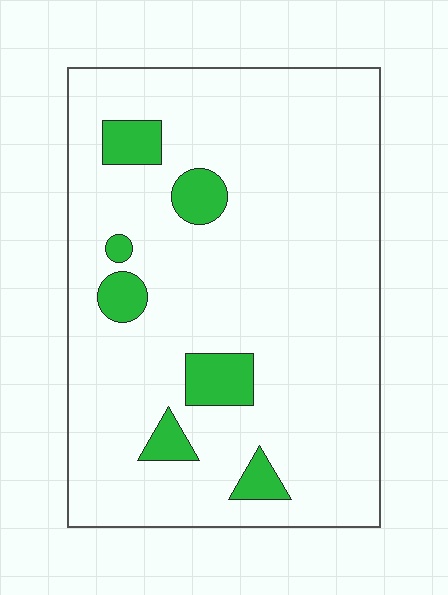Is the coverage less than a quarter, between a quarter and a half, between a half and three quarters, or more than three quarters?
Less than a quarter.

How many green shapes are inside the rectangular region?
7.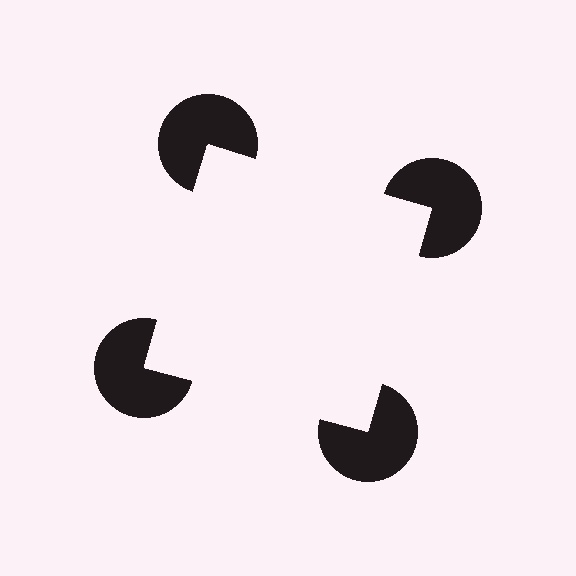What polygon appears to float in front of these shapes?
An illusory square — its edges are inferred from the aligned wedge cuts in the pac-man discs, not physically drawn.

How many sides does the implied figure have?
4 sides.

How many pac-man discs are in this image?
There are 4 — one at each vertex of the illusory square.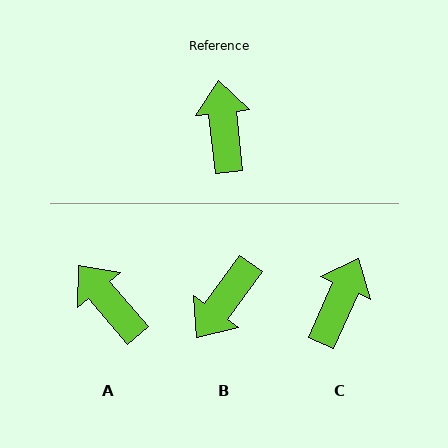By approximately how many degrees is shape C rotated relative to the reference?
Approximately 30 degrees clockwise.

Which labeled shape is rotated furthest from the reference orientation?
B, about 138 degrees away.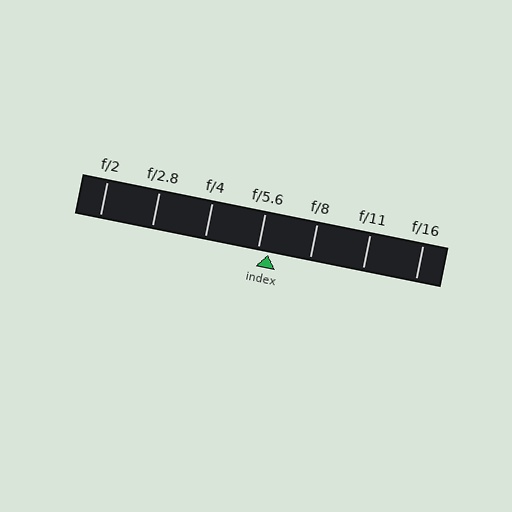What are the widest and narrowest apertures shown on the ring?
The widest aperture shown is f/2 and the narrowest is f/16.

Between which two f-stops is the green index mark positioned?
The index mark is between f/5.6 and f/8.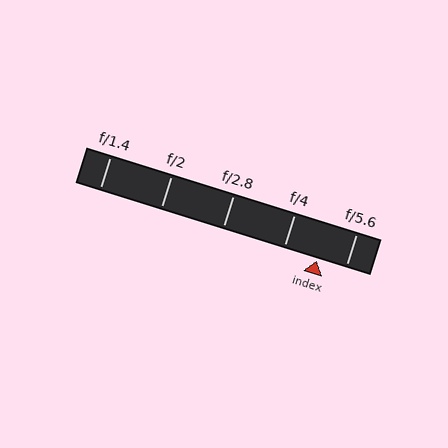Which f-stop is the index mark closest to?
The index mark is closest to f/5.6.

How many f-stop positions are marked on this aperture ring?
There are 5 f-stop positions marked.